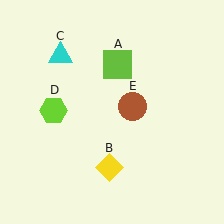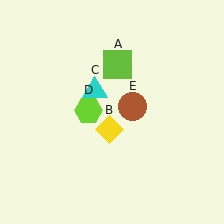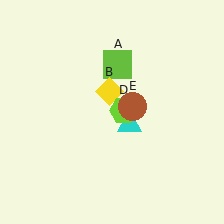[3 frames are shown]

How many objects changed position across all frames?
3 objects changed position: yellow diamond (object B), cyan triangle (object C), lime hexagon (object D).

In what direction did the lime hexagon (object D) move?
The lime hexagon (object D) moved right.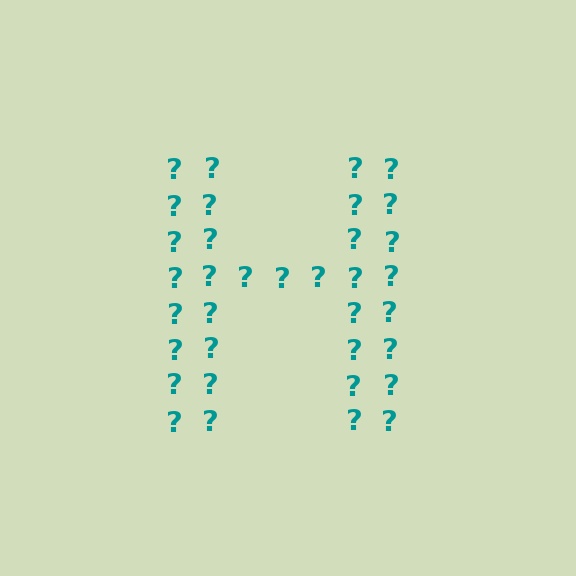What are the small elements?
The small elements are question marks.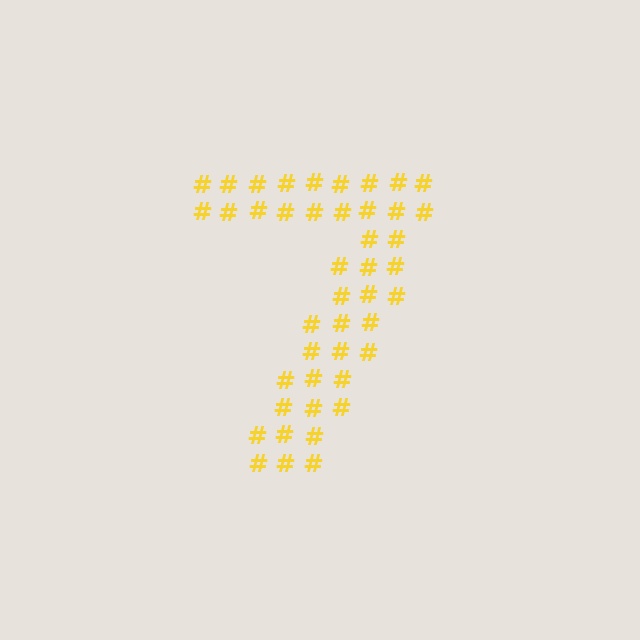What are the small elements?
The small elements are hash symbols.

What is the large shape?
The large shape is the digit 7.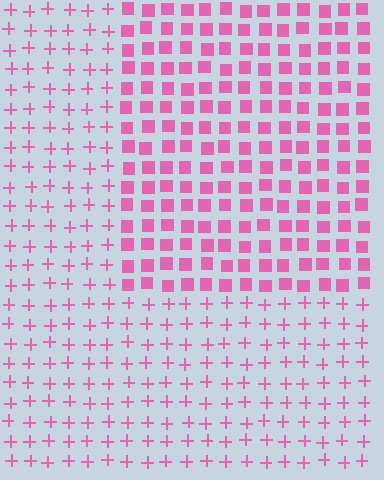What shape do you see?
I see a rectangle.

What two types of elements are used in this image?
The image uses squares inside the rectangle region and plus signs outside it.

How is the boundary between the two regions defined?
The boundary is defined by a change in element shape: squares inside vs. plus signs outside. All elements share the same color and spacing.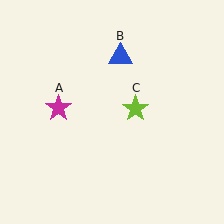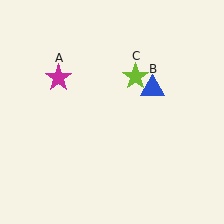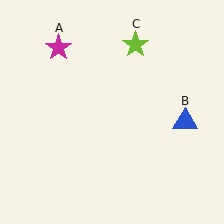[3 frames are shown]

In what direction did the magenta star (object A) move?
The magenta star (object A) moved up.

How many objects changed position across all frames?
3 objects changed position: magenta star (object A), blue triangle (object B), lime star (object C).